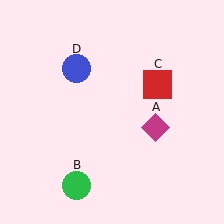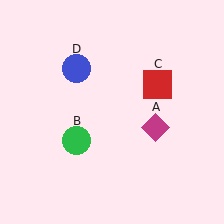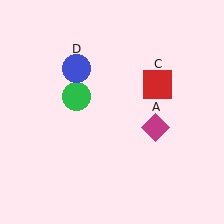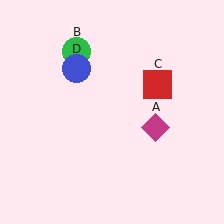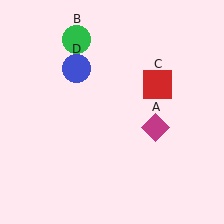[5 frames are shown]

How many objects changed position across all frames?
1 object changed position: green circle (object B).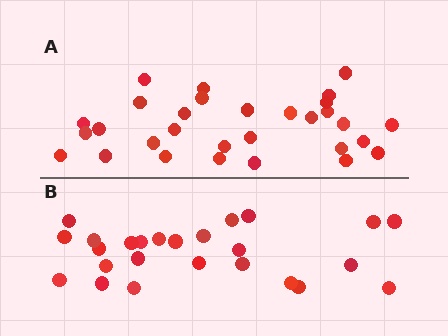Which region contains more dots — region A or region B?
Region A (the top region) has more dots.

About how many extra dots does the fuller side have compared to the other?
Region A has about 5 more dots than region B.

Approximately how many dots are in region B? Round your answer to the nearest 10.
About 20 dots. (The exact count is 25, which rounds to 20.)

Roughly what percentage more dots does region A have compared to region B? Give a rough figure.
About 20% more.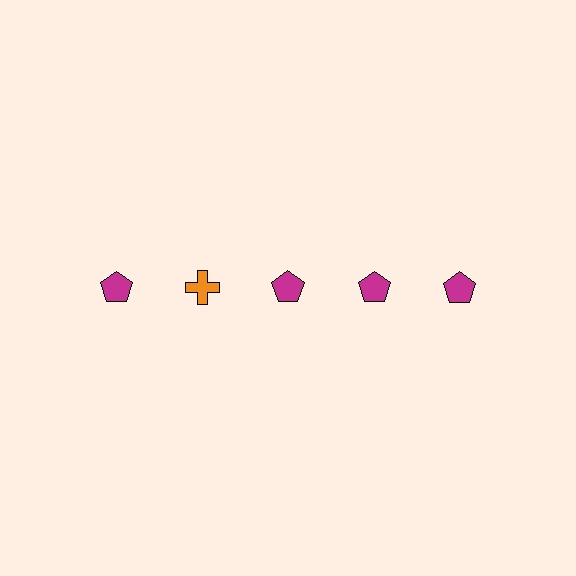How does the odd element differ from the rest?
It differs in both color (orange instead of magenta) and shape (cross instead of pentagon).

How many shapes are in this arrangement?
There are 5 shapes arranged in a grid pattern.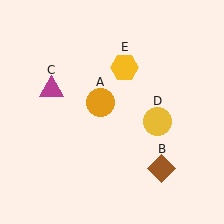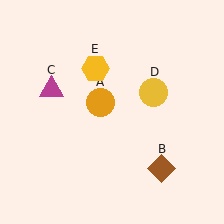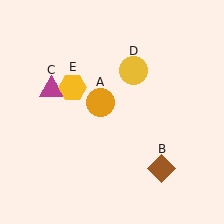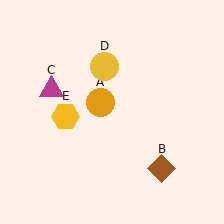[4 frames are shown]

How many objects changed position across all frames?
2 objects changed position: yellow circle (object D), yellow hexagon (object E).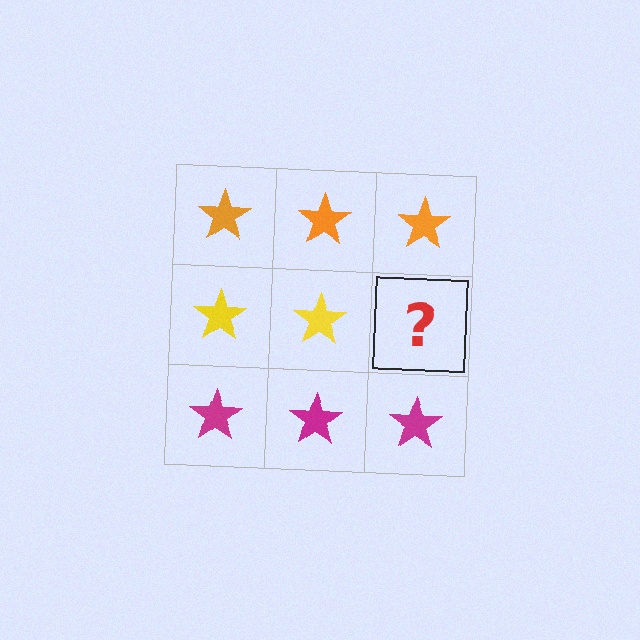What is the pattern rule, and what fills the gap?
The rule is that each row has a consistent color. The gap should be filled with a yellow star.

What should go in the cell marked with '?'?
The missing cell should contain a yellow star.